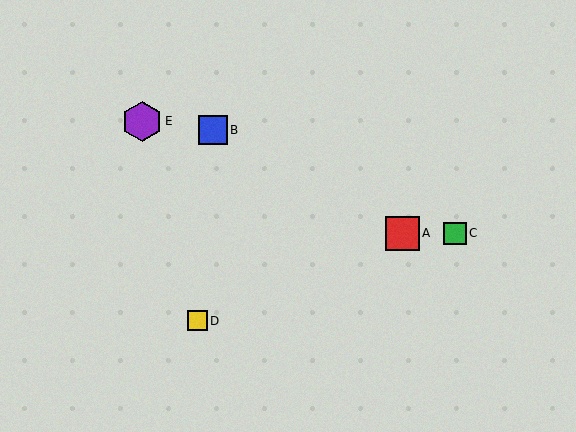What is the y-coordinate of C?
Object C is at y≈233.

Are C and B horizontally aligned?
No, C is at y≈233 and B is at y≈130.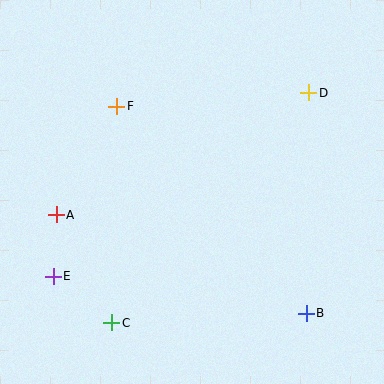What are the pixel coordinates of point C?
Point C is at (112, 323).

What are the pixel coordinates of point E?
Point E is at (53, 276).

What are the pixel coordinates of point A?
Point A is at (56, 215).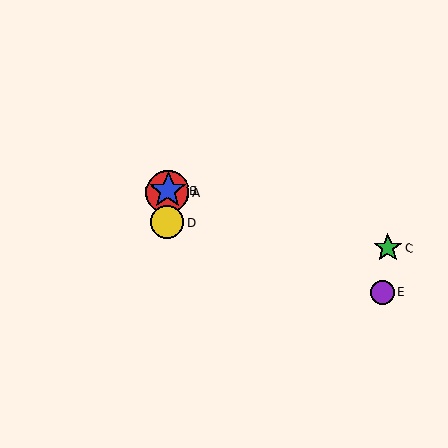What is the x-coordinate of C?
Object C is at x≈388.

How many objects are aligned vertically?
3 objects (A, B, D) are aligned vertically.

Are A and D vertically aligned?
Yes, both are at x≈168.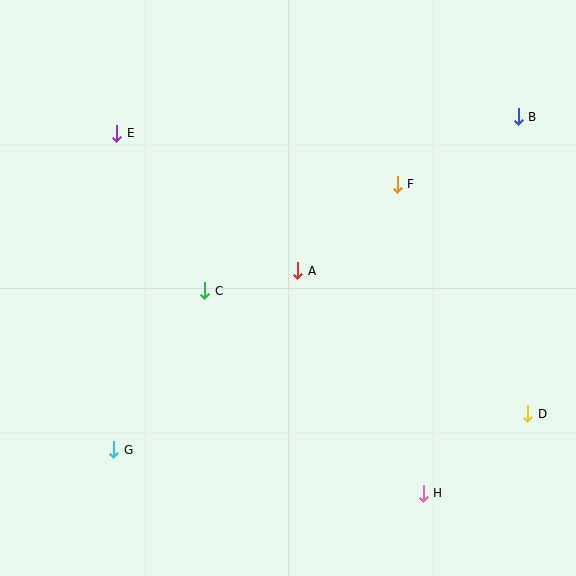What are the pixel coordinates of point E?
Point E is at (117, 133).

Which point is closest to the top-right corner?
Point B is closest to the top-right corner.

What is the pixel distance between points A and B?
The distance between A and B is 269 pixels.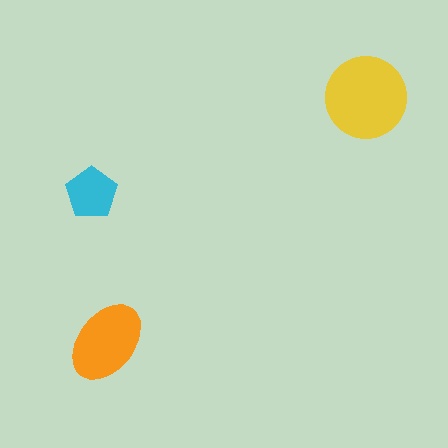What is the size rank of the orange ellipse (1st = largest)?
2nd.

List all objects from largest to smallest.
The yellow circle, the orange ellipse, the cyan pentagon.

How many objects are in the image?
There are 3 objects in the image.